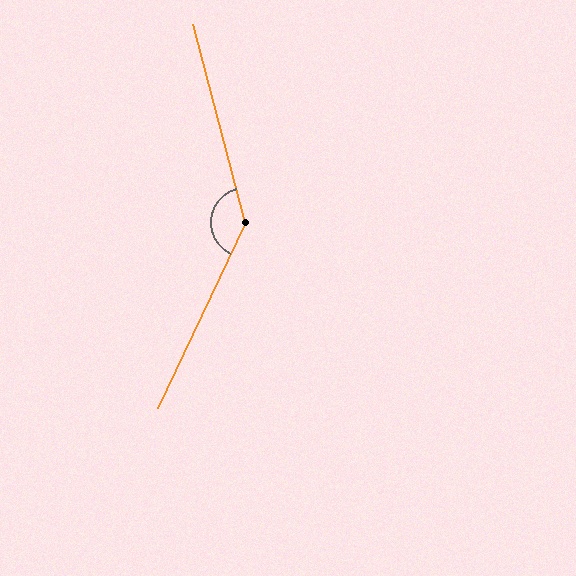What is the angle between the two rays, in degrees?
Approximately 140 degrees.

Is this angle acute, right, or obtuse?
It is obtuse.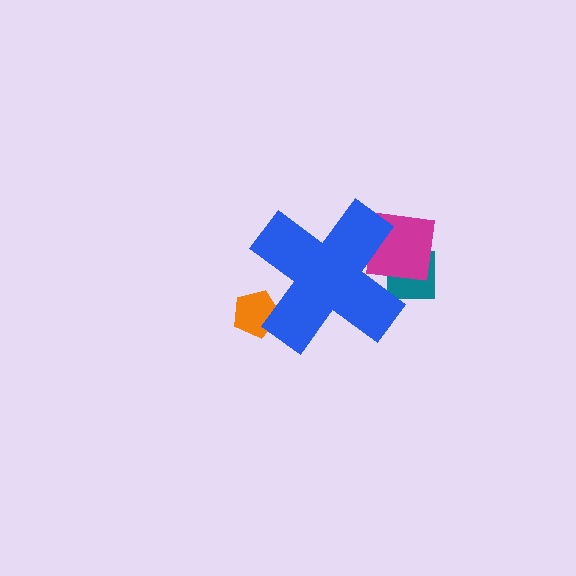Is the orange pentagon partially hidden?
Yes, the orange pentagon is partially hidden behind the blue cross.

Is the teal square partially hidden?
Yes, the teal square is partially hidden behind the blue cross.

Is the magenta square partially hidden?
Yes, the magenta square is partially hidden behind the blue cross.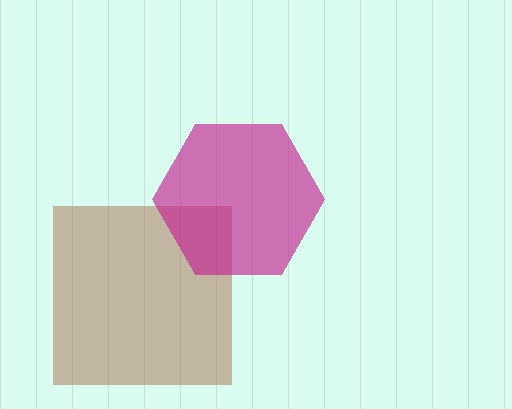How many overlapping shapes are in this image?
There are 2 overlapping shapes in the image.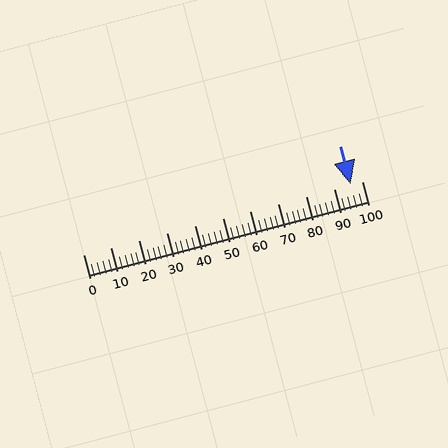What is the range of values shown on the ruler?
The ruler shows values from 0 to 100.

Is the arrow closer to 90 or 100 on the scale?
The arrow is closer to 100.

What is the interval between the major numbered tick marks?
The major tick marks are spaced 10 units apart.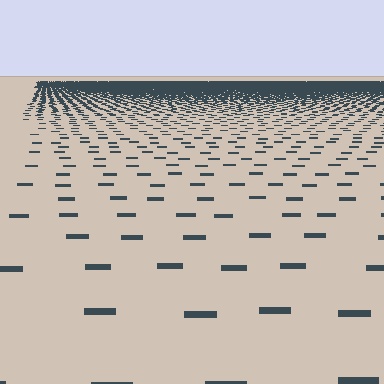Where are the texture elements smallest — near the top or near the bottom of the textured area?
Near the top.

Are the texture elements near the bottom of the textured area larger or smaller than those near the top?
Larger. Near the bottom, elements are closer to the viewer and appear at a bigger on-screen size.